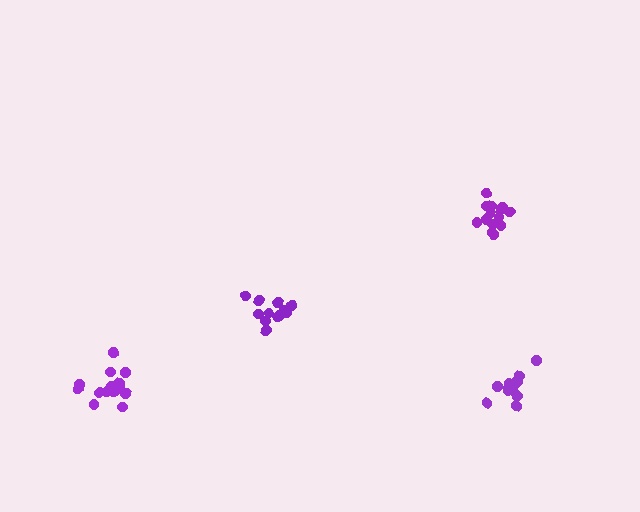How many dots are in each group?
Group 1: 12 dots, Group 2: 12 dots, Group 3: 15 dots, Group 4: 14 dots (53 total).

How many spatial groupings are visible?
There are 4 spatial groupings.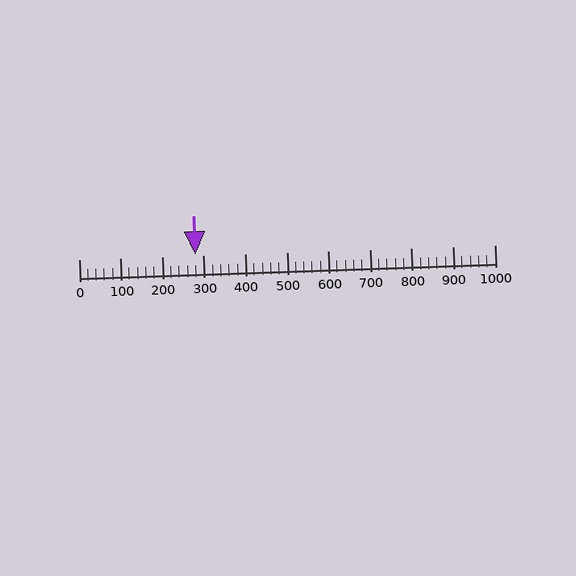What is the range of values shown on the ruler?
The ruler shows values from 0 to 1000.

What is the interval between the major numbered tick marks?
The major tick marks are spaced 100 units apart.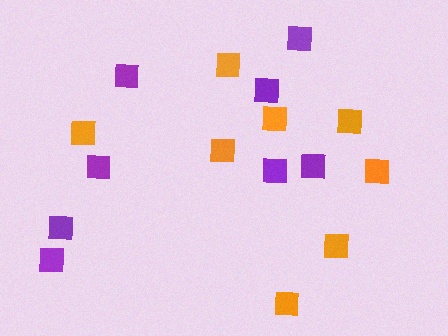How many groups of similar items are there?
There are 2 groups: one group of orange squares (8) and one group of purple squares (8).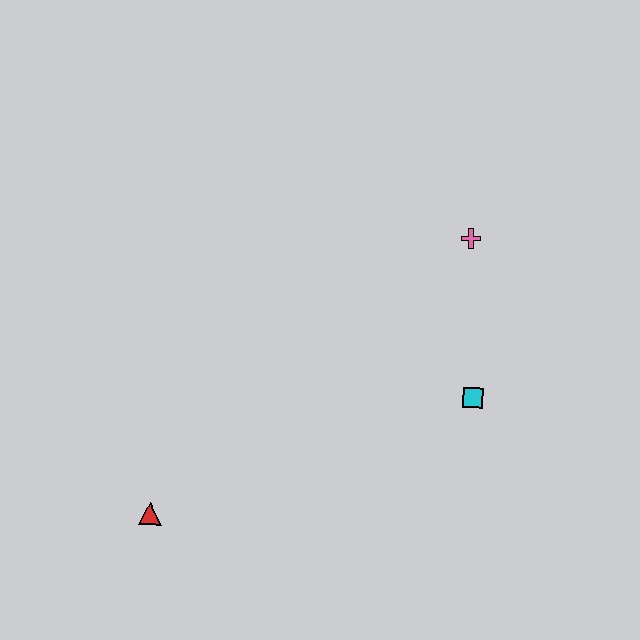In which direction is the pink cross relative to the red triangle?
The pink cross is to the right of the red triangle.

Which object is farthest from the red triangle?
The pink cross is farthest from the red triangle.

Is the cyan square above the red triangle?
Yes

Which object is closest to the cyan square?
The pink cross is closest to the cyan square.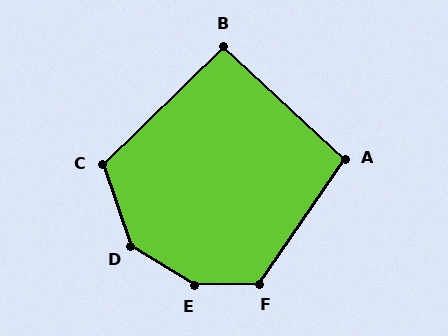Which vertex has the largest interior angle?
E, at approximately 146 degrees.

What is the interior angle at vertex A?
Approximately 98 degrees (obtuse).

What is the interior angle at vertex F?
Approximately 126 degrees (obtuse).